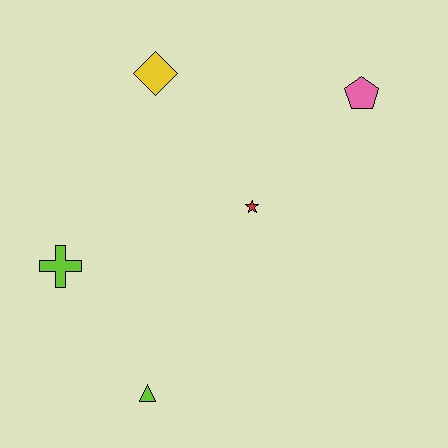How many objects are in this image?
There are 5 objects.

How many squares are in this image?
There are no squares.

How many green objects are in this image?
There are no green objects.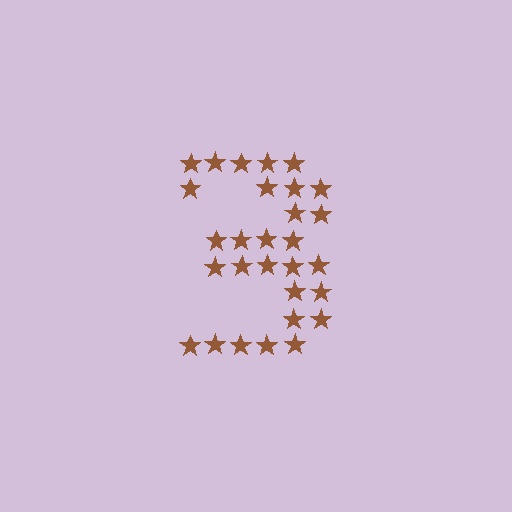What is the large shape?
The large shape is the digit 3.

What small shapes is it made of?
It is made of small stars.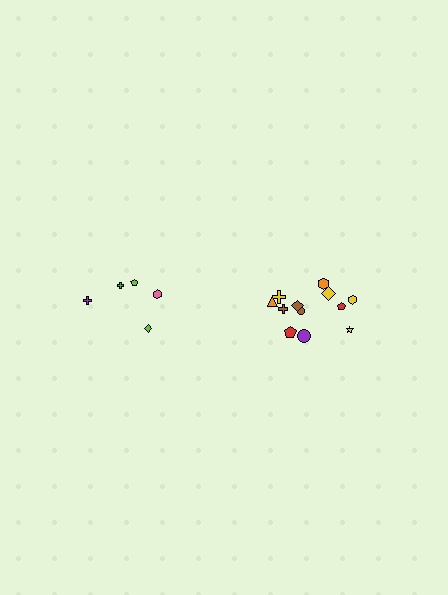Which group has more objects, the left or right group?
The right group.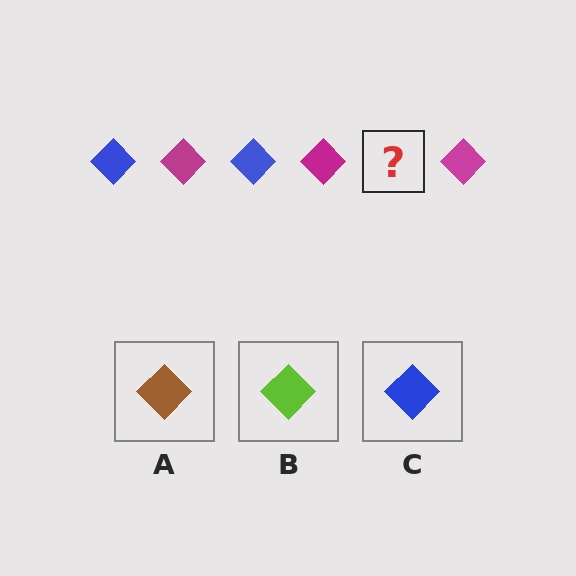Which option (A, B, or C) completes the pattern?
C.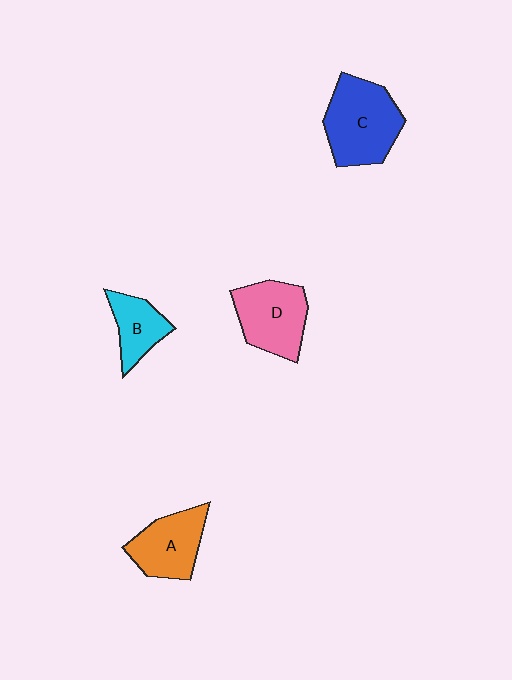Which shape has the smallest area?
Shape B (cyan).